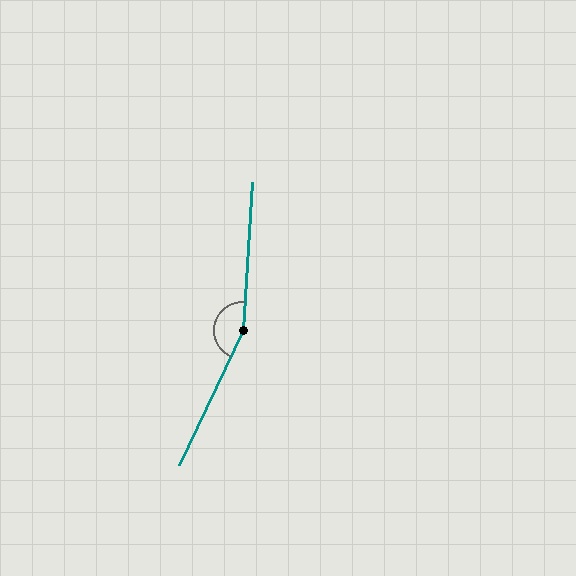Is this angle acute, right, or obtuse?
It is obtuse.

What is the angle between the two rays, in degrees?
Approximately 158 degrees.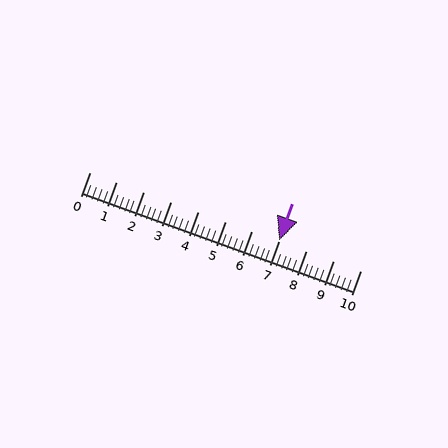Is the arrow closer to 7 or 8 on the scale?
The arrow is closer to 7.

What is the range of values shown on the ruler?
The ruler shows values from 0 to 10.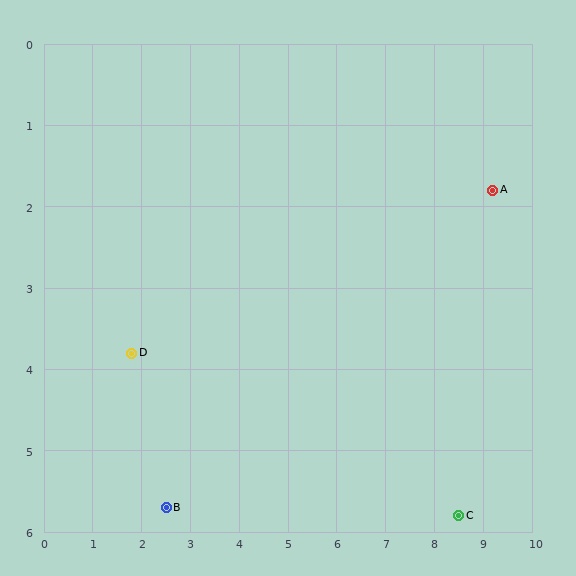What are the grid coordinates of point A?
Point A is at approximately (9.2, 1.8).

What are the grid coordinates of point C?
Point C is at approximately (8.5, 5.8).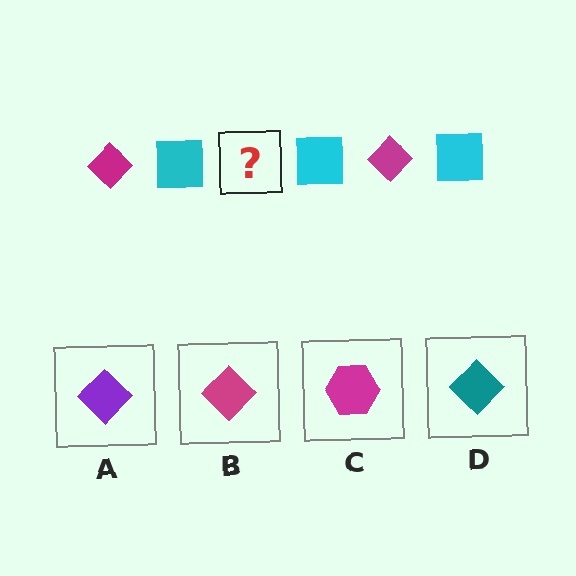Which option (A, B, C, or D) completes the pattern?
B.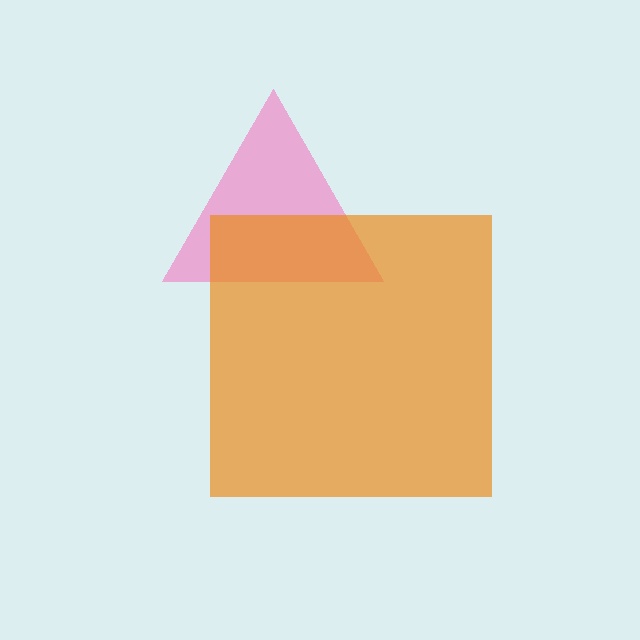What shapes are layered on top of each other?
The layered shapes are: a pink triangle, an orange square.